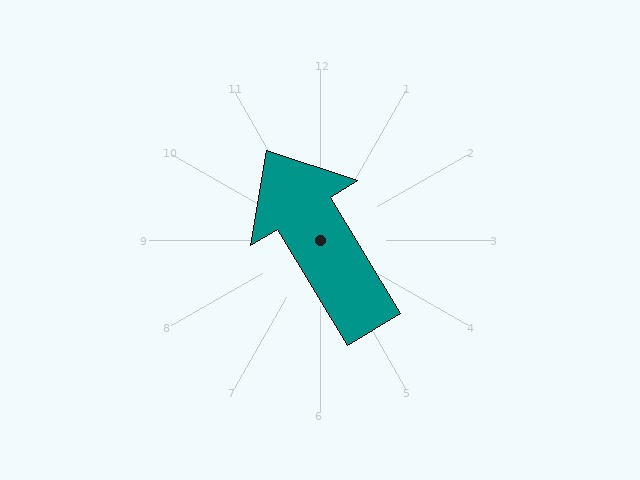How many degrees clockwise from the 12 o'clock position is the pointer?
Approximately 329 degrees.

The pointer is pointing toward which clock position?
Roughly 11 o'clock.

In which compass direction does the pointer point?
Northwest.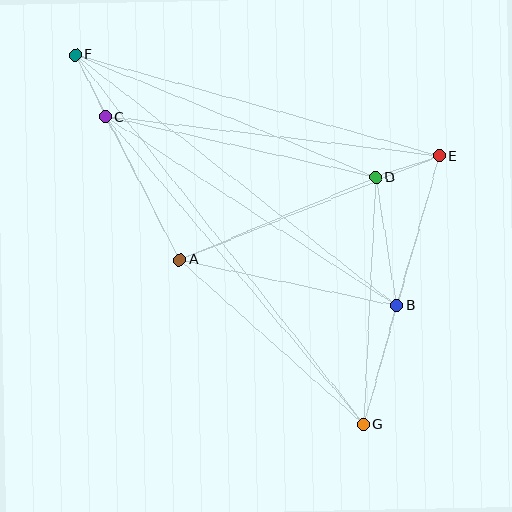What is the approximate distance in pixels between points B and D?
The distance between B and D is approximately 129 pixels.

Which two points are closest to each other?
Points D and E are closest to each other.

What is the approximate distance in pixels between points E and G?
The distance between E and G is approximately 278 pixels.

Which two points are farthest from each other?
Points F and G are farthest from each other.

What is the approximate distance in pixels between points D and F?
The distance between D and F is approximately 325 pixels.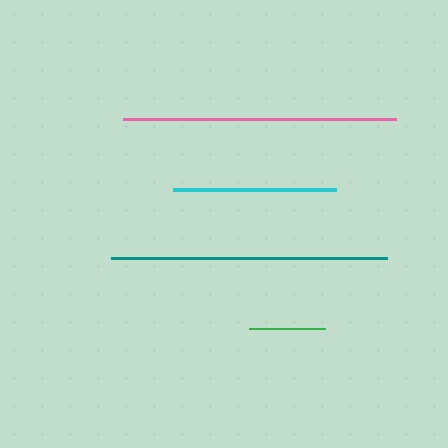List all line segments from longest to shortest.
From longest to shortest: teal, pink, cyan, green.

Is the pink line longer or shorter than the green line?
The pink line is longer than the green line.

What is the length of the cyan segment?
The cyan segment is approximately 163 pixels long.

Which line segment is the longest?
The teal line is the longest at approximately 276 pixels.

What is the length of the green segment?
The green segment is approximately 76 pixels long.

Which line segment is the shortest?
The green line is the shortest at approximately 76 pixels.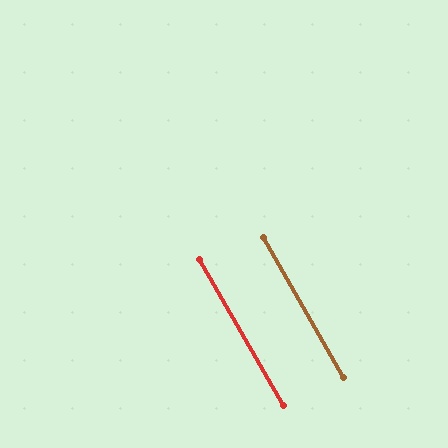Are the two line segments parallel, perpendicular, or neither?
Parallel — their directions differ by only 0.2°.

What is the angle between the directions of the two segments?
Approximately 0 degrees.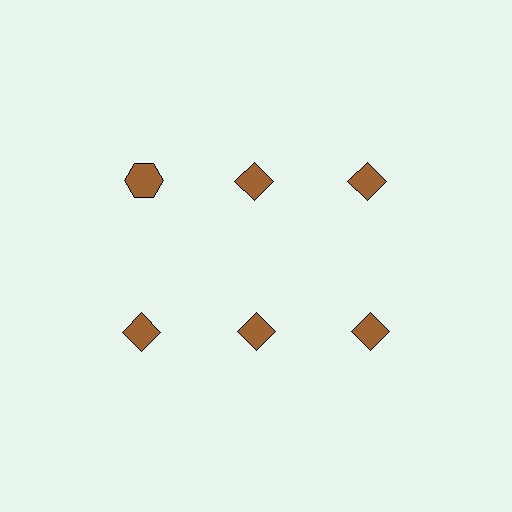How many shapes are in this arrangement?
There are 6 shapes arranged in a grid pattern.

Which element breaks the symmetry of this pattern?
The brown hexagon in the top row, leftmost column breaks the symmetry. All other shapes are brown diamonds.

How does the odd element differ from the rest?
It has a different shape: hexagon instead of diamond.